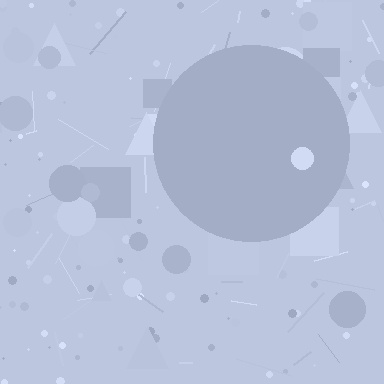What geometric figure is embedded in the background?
A circle is embedded in the background.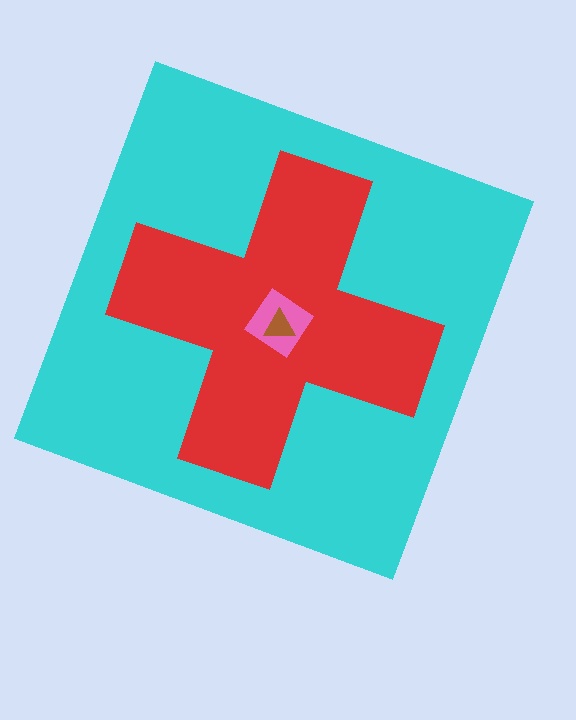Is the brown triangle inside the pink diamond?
Yes.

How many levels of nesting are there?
4.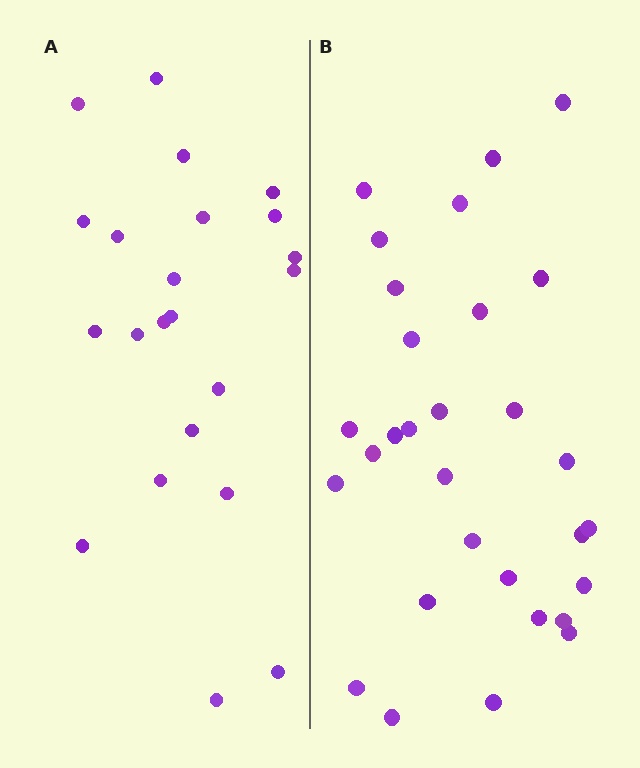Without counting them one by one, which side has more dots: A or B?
Region B (the right region) has more dots.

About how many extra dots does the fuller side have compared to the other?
Region B has roughly 8 or so more dots than region A.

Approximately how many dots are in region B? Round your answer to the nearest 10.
About 30 dots.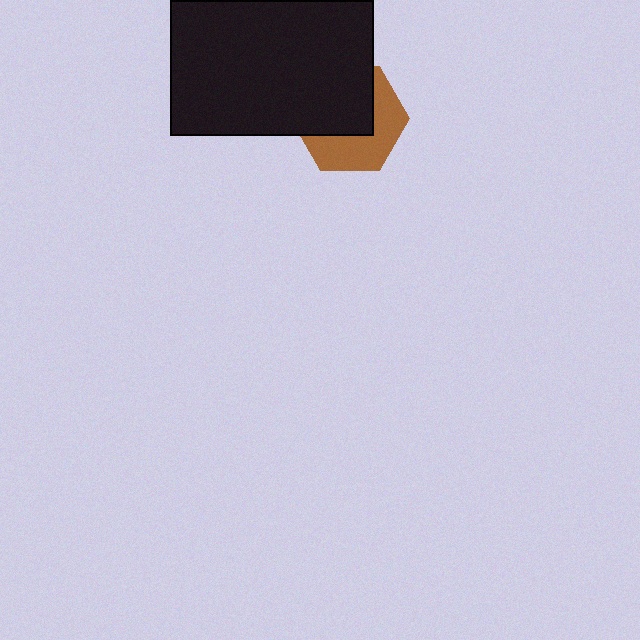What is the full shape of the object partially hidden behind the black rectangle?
The partially hidden object is a brown hexagon.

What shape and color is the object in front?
The object in front is a black rectangle.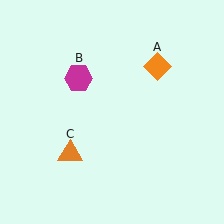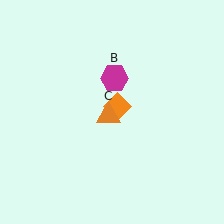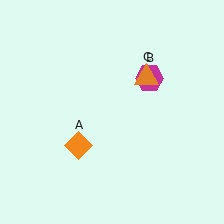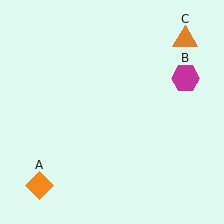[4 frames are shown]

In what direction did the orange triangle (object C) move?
The orange triangle (object C) moved up and to the right.